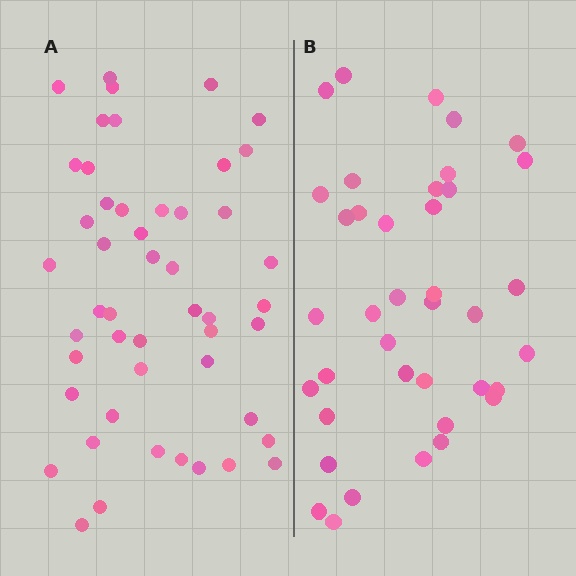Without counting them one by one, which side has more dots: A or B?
Region A (the left region) has more dots.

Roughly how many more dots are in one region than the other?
Region A has roughly 10 or so more dots than region B.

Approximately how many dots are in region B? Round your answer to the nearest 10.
About 40 dots. (The exact count is 39, which rounds to 40.)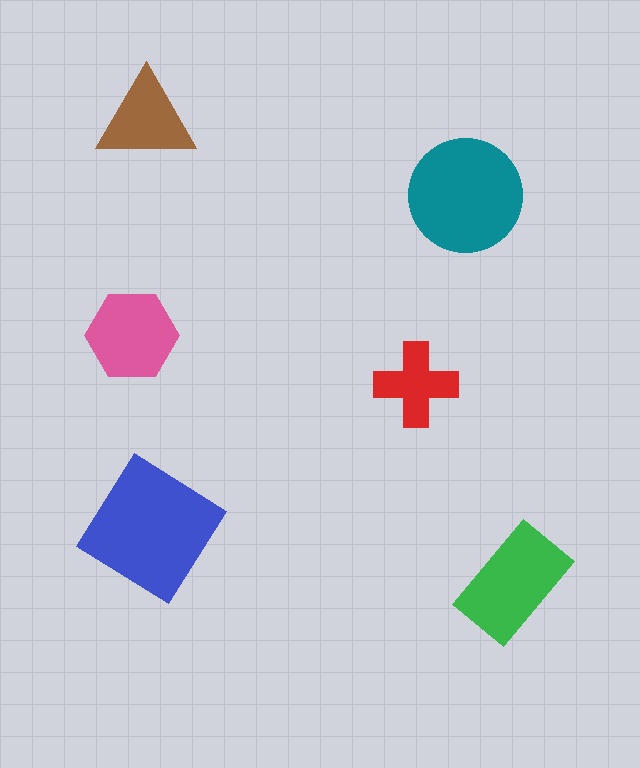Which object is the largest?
The blue diamond.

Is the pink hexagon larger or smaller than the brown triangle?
Larger.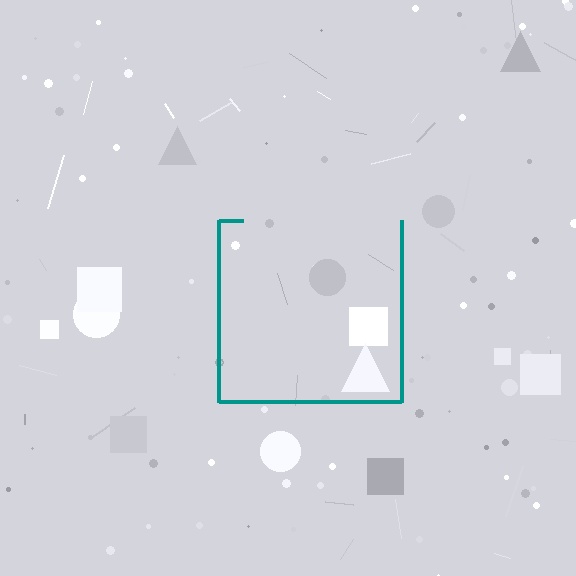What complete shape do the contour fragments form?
The contour fragments form a square.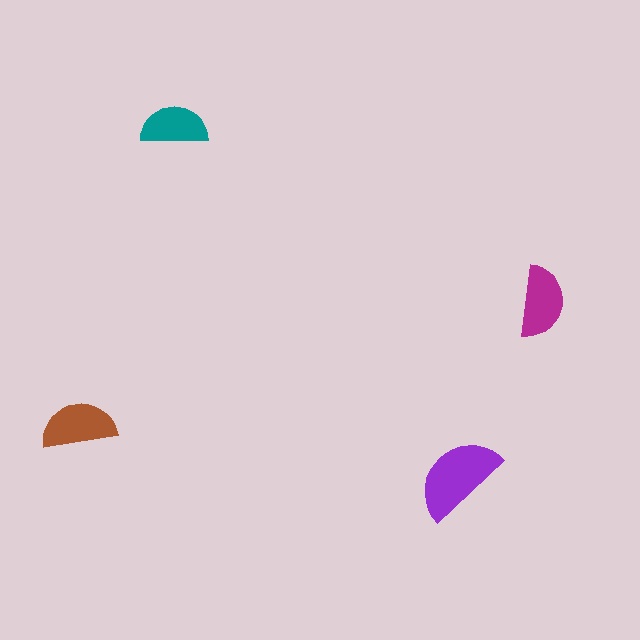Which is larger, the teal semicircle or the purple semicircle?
The purple one.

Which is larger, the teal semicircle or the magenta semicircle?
The magenta one.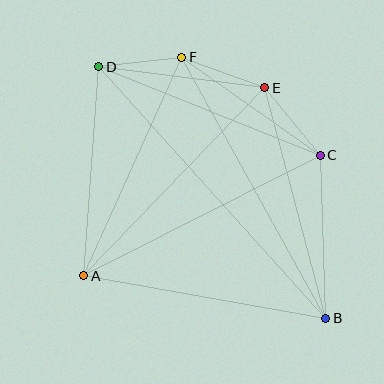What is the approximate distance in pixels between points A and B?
The distance between A and B is approximately 245 pixels.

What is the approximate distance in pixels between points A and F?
The distance between A and F is approximately 239 pixels.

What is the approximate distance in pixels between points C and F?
The distance between C and F is approximately 170 pixels.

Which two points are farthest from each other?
Points B and D are farthest from each other.